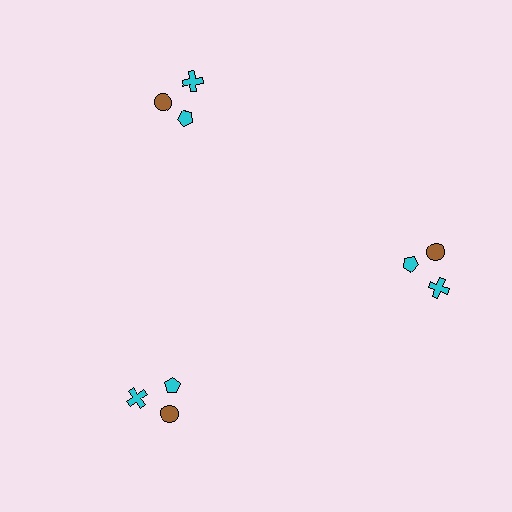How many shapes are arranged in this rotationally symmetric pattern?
There are 9 shapes, arranged in 3 groups of 3.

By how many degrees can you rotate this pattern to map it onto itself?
The pattern maps onto itself every 120 degrees of rotation.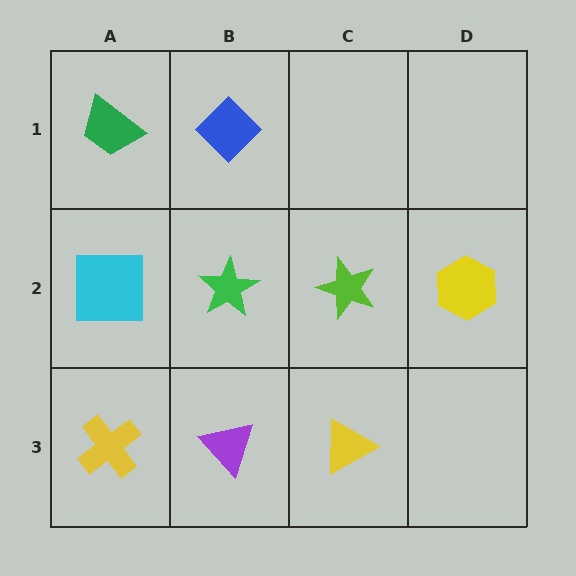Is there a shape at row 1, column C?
No, that cell is empty.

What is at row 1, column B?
A blue diamond.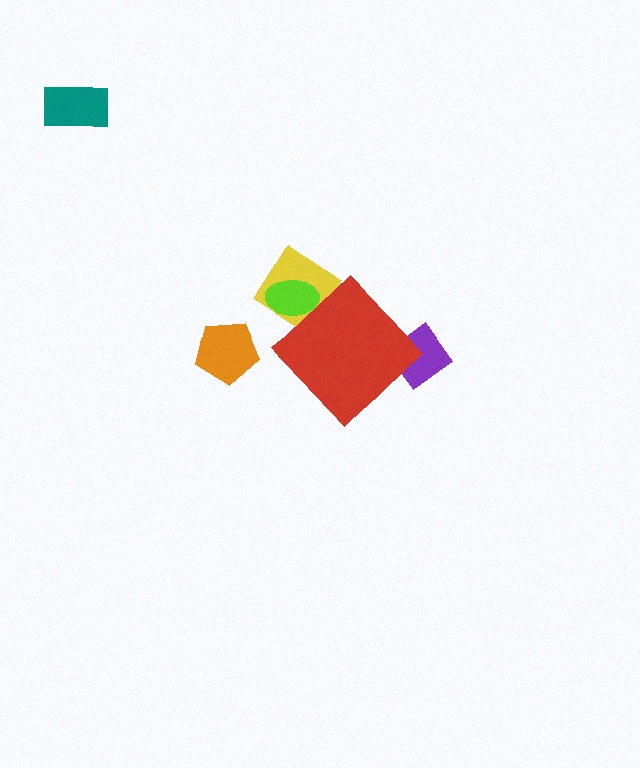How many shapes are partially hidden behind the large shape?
3 shapes are partially hidden.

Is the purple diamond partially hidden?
Yes, the purple diamond is partially hidden behind the red diamond.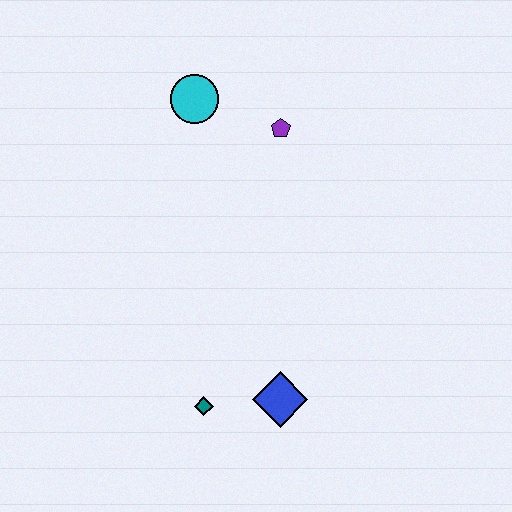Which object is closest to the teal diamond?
The blue diamond is closest to the teal diamond.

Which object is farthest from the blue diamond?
The cyan circle is farthest from the blue diamond.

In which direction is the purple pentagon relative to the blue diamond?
The purple pentagon is above the blue diamond.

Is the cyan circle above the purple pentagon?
Yes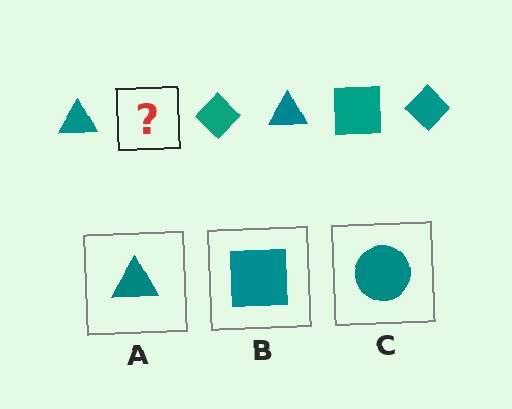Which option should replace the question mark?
Option B.